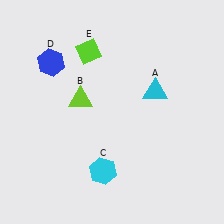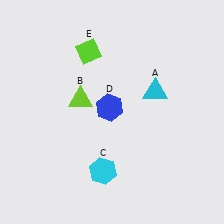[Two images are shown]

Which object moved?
The blue hexagon (D) moved right.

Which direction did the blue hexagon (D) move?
The blue hexagon (D) moved right.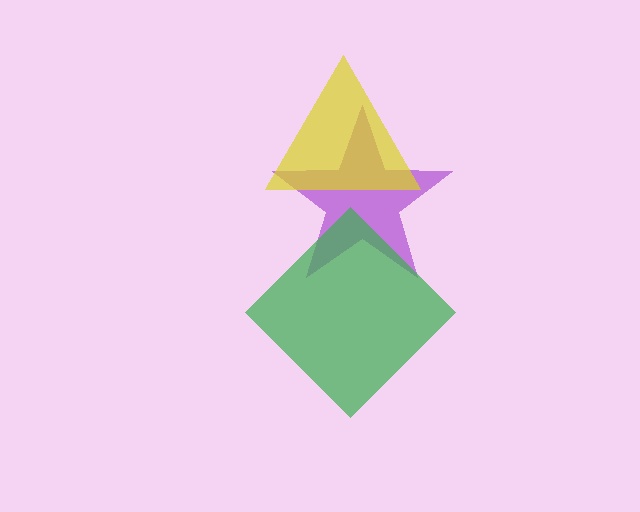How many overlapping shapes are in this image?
There are 3 overlapping shapes in the image.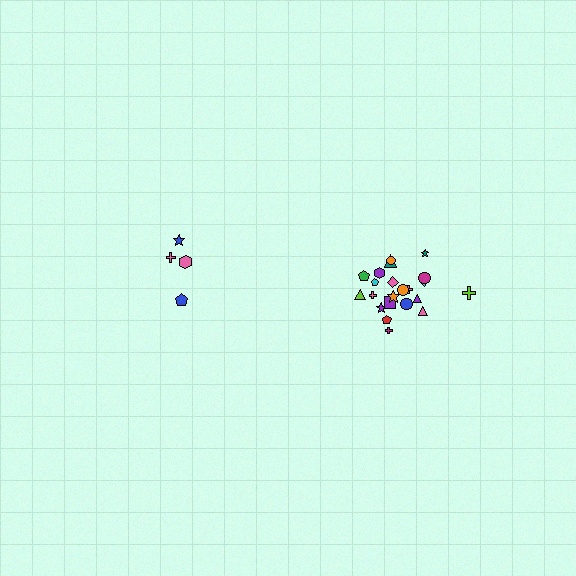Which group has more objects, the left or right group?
The right group.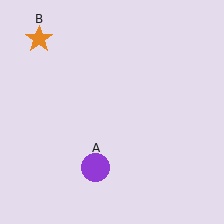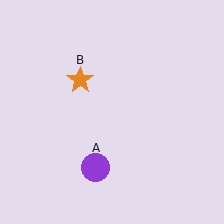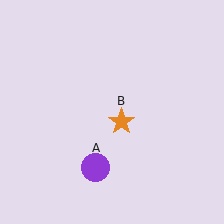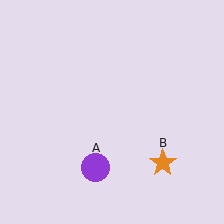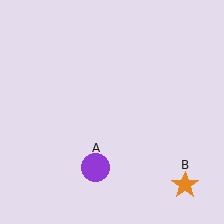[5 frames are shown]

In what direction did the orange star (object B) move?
The orange star (object B) moved down and to the right.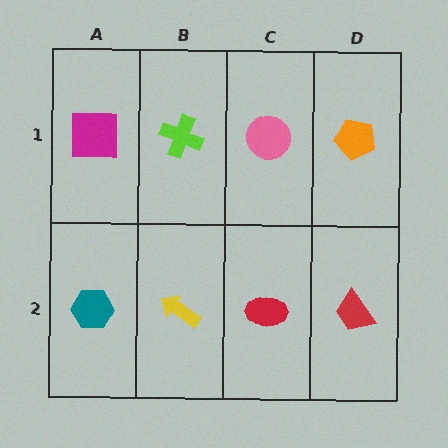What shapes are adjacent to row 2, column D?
An orange pentagon (row 1, column D), a red ellipse (row 2, column C).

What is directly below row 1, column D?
A red trapezoid.